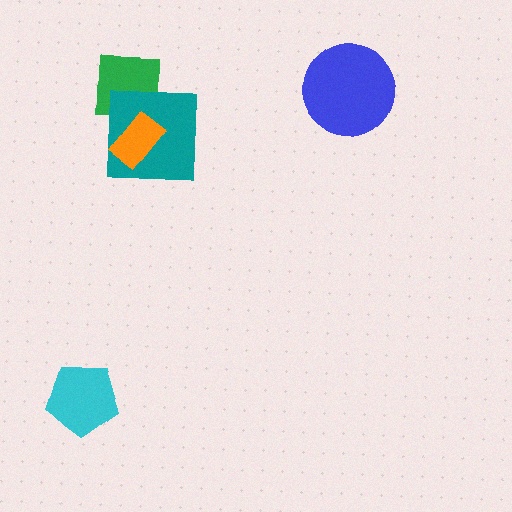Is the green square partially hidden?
Yes, it is partially covered by another shape.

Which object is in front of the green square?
The teal square is in front of the green square.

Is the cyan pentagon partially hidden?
No, no other shape covers it.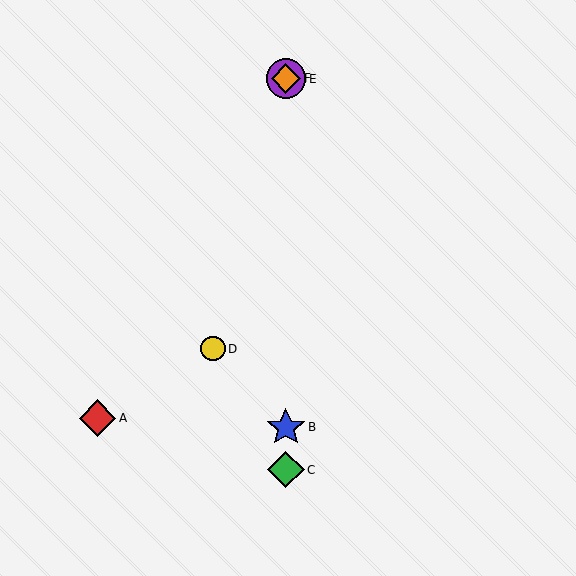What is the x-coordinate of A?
Object A is at x≈97.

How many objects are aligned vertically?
4 objects (B, C, E, F) are aligned vertically.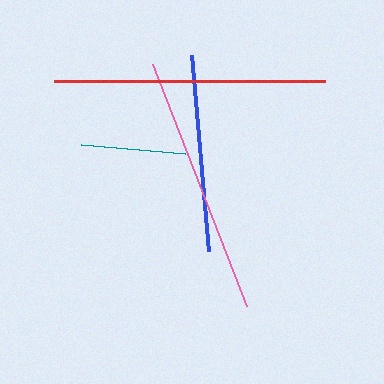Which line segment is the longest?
The red line is the longest at approximately 270 pixels.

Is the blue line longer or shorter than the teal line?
The blue line is longer than the teal line.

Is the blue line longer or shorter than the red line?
The red line is longer than the blue line.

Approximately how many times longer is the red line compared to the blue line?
The red line is approximately 1.4 times the length of the blue line.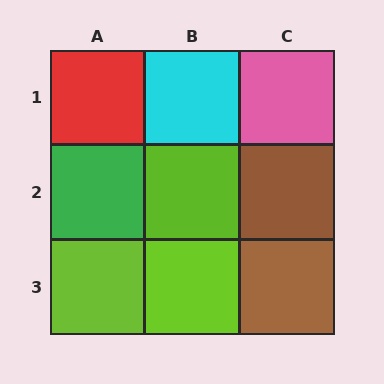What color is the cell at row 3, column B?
Lime.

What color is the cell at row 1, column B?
Cyan.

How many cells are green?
1 cell is green.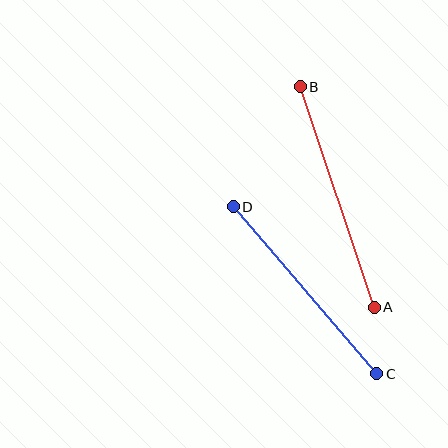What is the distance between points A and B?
The distance is approximately 233 pixels.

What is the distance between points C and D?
The distance is approximately 220 pixels.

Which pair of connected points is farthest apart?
Points A and B are farthest apart.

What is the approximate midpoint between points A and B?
The midpoint is at approximately (337, 197) pixels.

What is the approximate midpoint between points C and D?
The midpoint is at approximately (305, 290) pixels.